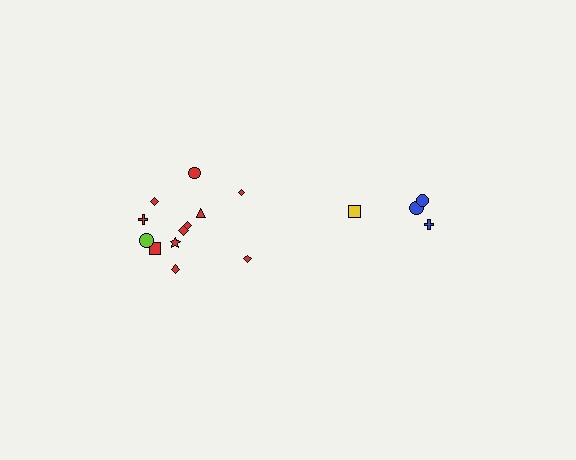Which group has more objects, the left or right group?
The left group.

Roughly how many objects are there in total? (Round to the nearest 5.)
Roughly 15 objects in total.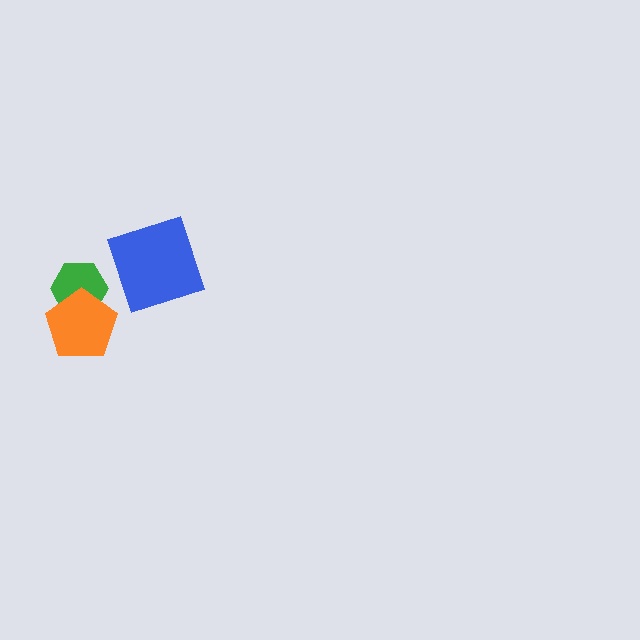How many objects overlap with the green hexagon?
1 object overlaps with the green hexagon.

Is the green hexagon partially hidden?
Yes, it is partially covered by another shape.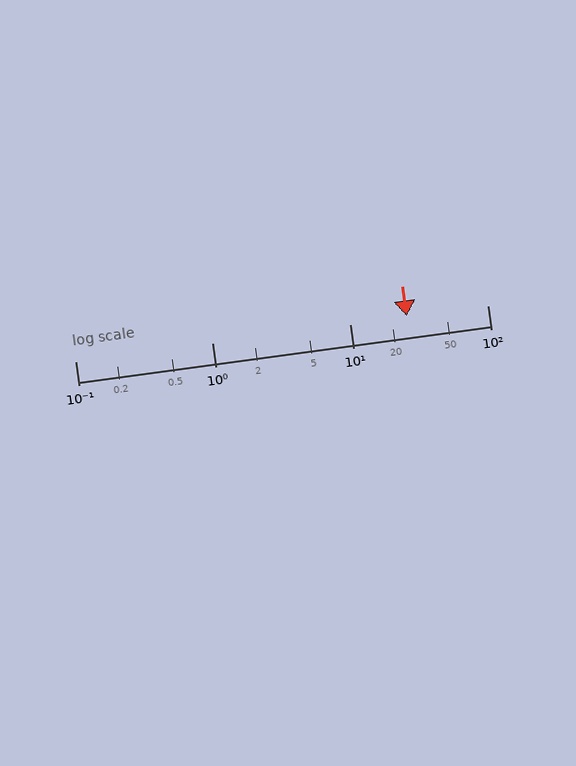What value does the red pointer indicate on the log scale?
The pointer indicates approximately 26.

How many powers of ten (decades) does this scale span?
The scale spans 3 decades, from 0.1 to 100.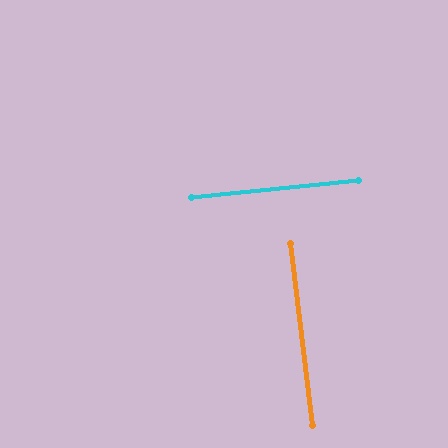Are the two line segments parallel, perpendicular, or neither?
Perpendicular — they meet at approximately 89°.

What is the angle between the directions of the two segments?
Approximately 89 degrees.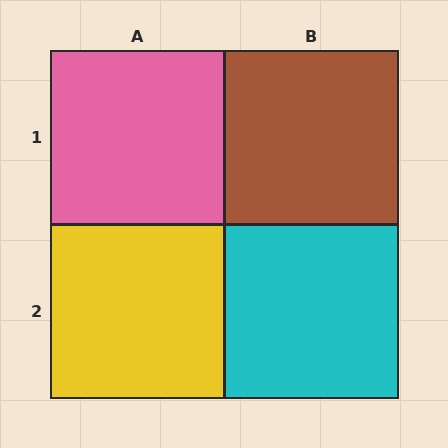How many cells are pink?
1 cell is pink.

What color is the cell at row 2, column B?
Cyan.